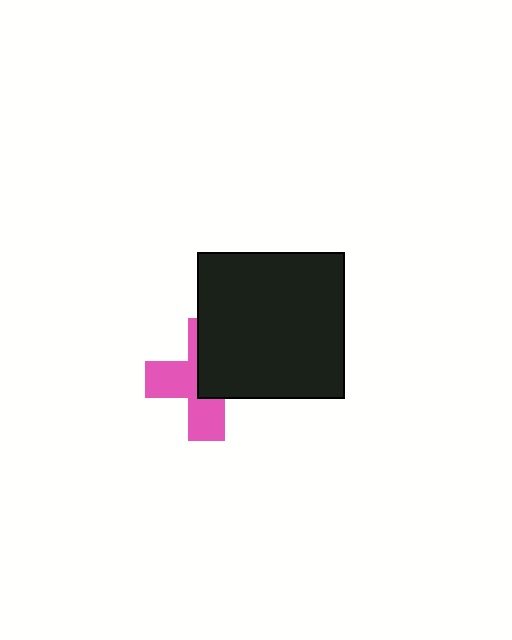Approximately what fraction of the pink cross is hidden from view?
Roughly 49% of the pink cross is hidden behind the black square.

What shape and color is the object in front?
The object in front is a black square.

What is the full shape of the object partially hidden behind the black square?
The partially hidden object is a pink cross.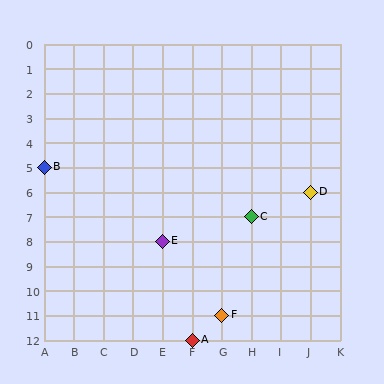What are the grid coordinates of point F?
Point F is at grid coordinates (G, 11).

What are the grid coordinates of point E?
Point E is at grid coordinates (E, 8).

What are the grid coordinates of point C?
Point C is at grid coordinates (H, 7).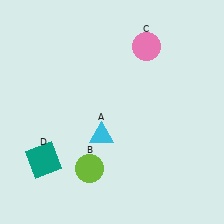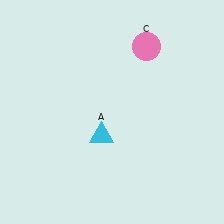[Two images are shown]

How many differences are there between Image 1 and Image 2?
There are 2 differences between the two images.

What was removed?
The lime circle (B), the teal square (D) were removed in Image 2.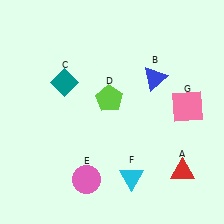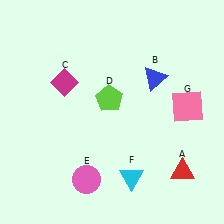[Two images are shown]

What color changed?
The diamond (C) changed from teal in Image 1 to magenta in Image 2.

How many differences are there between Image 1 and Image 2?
There is 1 difference between the two images.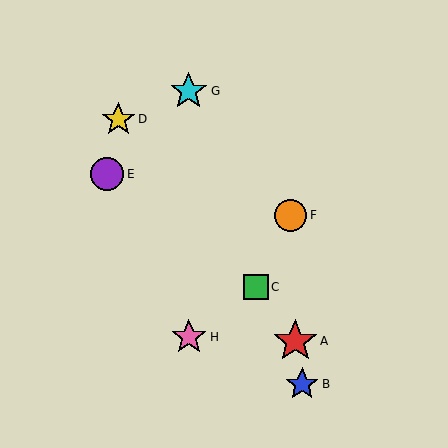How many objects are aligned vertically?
2 objects (G, H) are aligned vertically.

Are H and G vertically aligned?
Yes, both are at x≈189.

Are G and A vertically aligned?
No, G is at x≈189 and A is at x≈295.